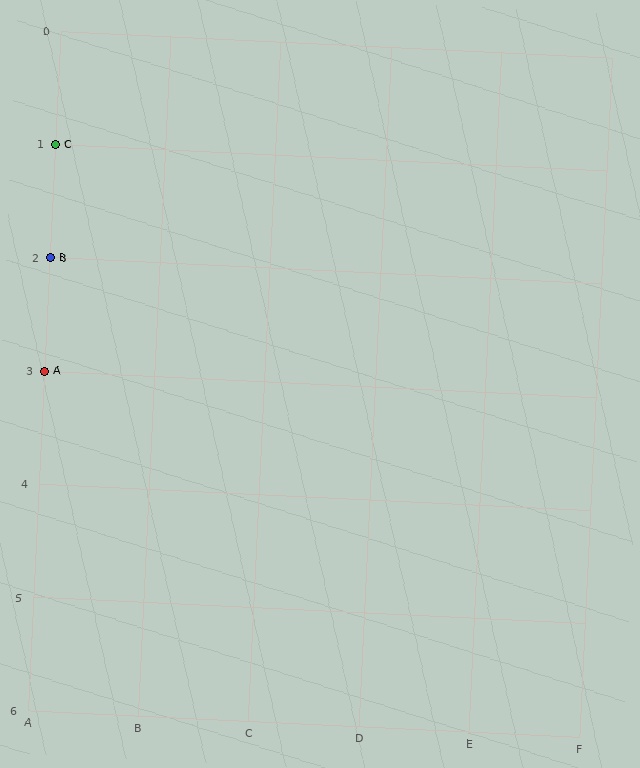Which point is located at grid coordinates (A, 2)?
Point B is at (A, 2).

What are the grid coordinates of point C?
Point C is at grid coordinates (A, 1).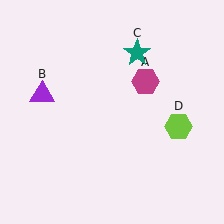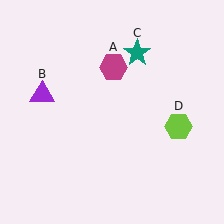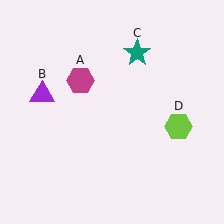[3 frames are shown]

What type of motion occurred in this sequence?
The magenta hexagon (object A) rotated counterclockwise around the center of the scene.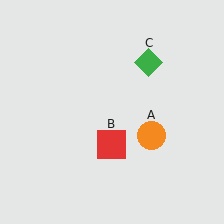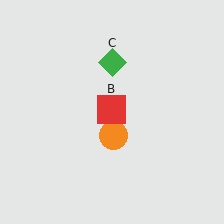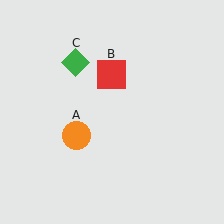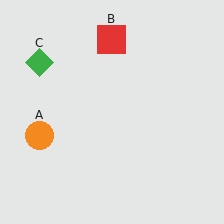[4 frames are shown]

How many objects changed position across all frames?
3 objects changed position: orange circle (object A), red square (object B), green diamond (object C).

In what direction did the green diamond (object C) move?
The green diamond (object C) moved left.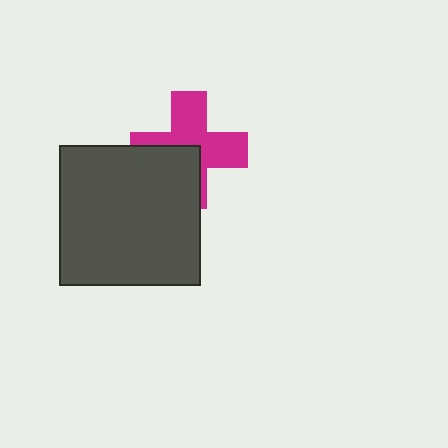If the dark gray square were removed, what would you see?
You would see the complete magenta cross.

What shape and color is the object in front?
The object in front is a dark gray square.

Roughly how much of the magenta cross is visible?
About half of it is visible (roughly 60%).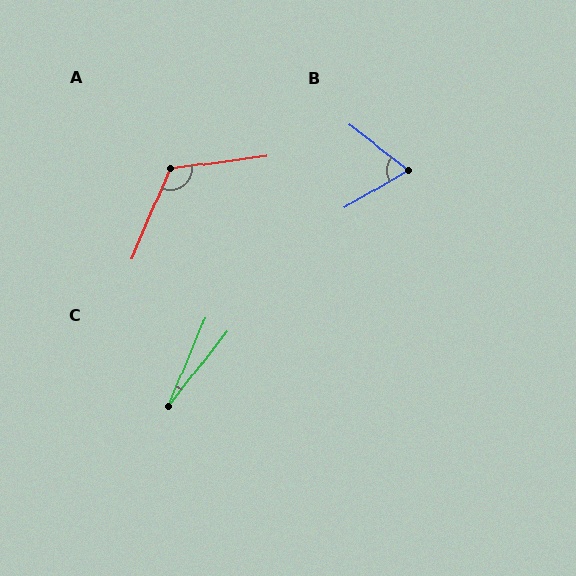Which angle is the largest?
A, at approximately 120 degrees.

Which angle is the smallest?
C, at approximately 15 degrees.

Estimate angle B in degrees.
Approximately 68 degrees.